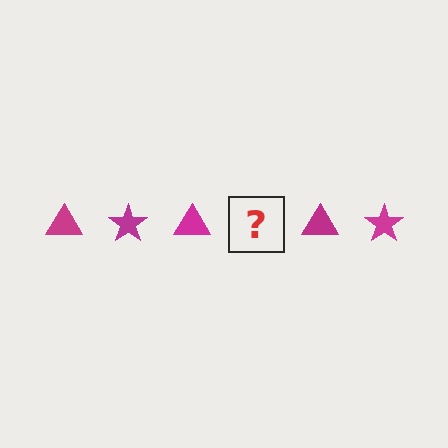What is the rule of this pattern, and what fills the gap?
The rule is that the pattern cycles through triangle, star shapes in magenta. The gap should be filled with a magenta star.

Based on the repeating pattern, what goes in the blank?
The blank should be a magenta star.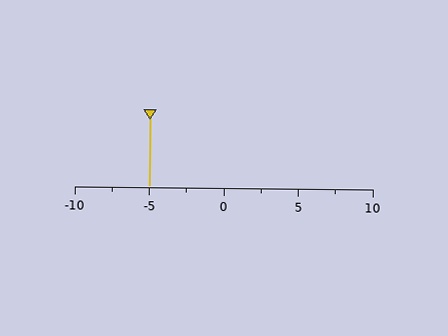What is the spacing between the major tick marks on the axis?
The major ticks are spaced 5 apart.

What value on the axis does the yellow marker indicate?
The marker indicates approximately -5.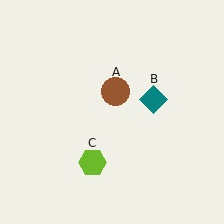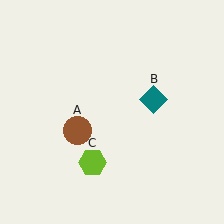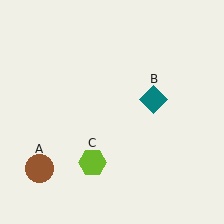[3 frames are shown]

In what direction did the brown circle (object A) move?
The brown circle (object A) moved down and to the left.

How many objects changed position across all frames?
1 object changed position: brown circle (object A).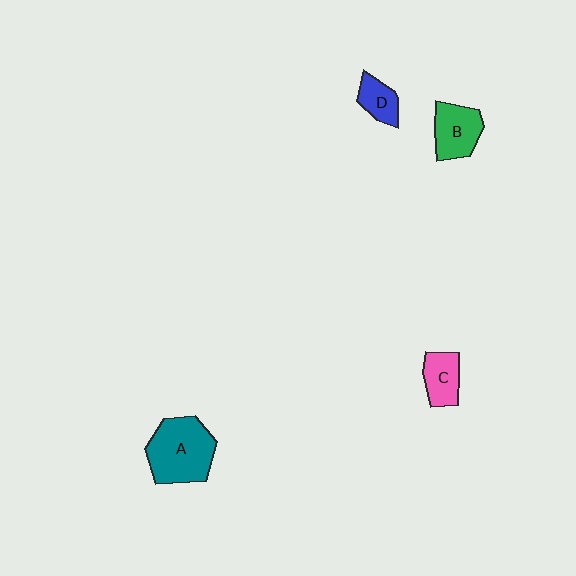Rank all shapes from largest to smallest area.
From largest to smallest: A (teal), B (green), C (pink), D (blue).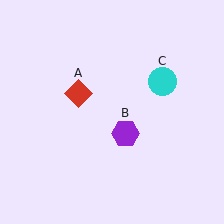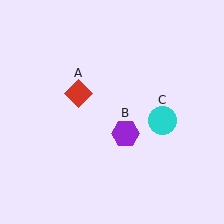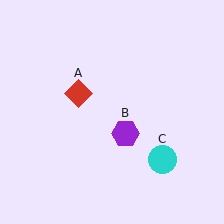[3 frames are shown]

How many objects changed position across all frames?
1 object changed position: cyan circle (object C).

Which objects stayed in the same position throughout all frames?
Red diamond (object A) and purple hexagon (object B) remained stationary.